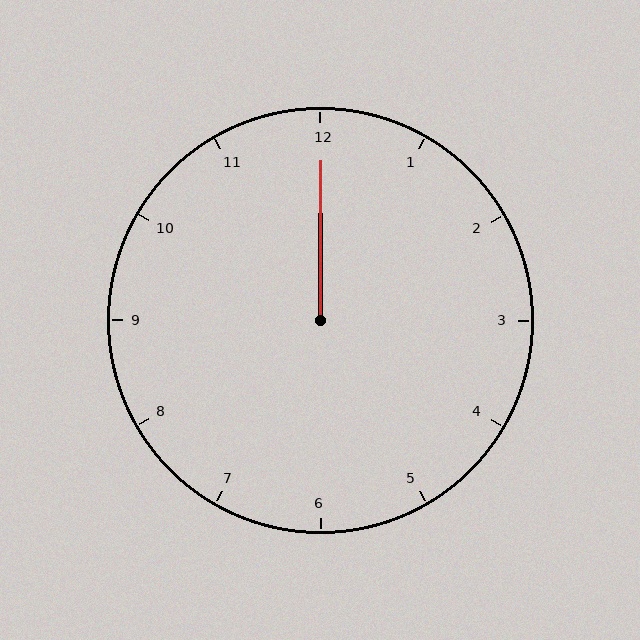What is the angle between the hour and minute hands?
Approximately 0 degrees.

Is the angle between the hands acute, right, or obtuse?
It is acute.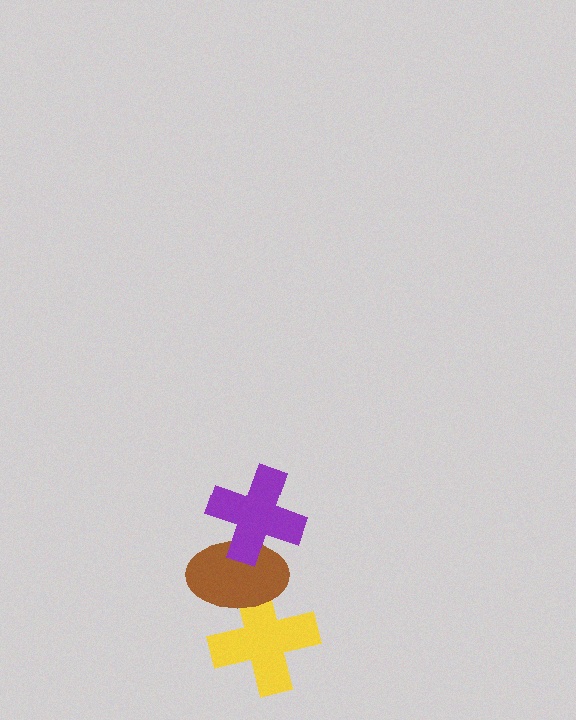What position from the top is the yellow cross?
The yellow cross is 3rd from the top.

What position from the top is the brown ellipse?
The brown ellipse is 2nd from the top.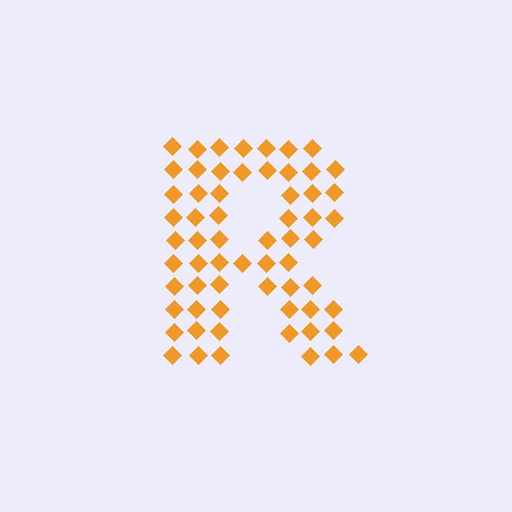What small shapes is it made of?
It is made of small diamonds.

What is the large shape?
The large shape is the letter R.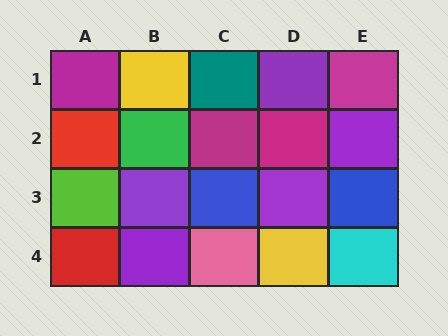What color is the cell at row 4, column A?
Red.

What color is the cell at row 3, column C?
Blue.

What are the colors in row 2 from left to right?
Red, green, magenta, magenta, purple.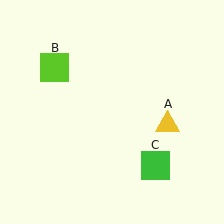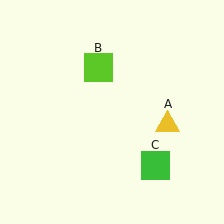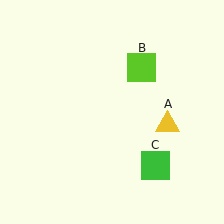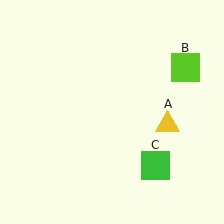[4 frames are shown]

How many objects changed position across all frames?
1 object changed position: lime square (object B).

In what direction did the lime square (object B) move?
The lime square (object B) moved right.